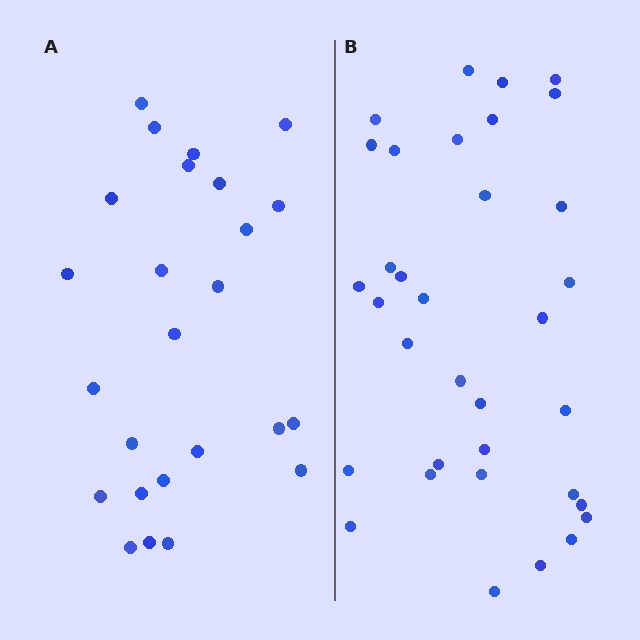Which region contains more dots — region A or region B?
Region B (the right region) has more dots.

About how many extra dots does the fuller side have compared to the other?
Region B has roughly 8 or so more dots than region A.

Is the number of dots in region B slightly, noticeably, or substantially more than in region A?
Region B has noticeably more, but not dramatically so. The ratio is roughly 1.4 to 1.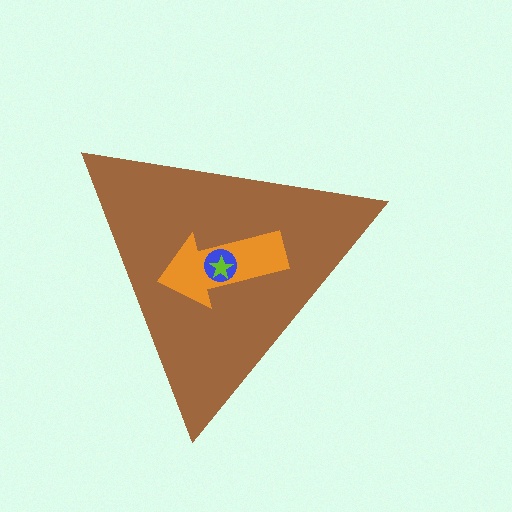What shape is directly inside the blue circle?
The lime star.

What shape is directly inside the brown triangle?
The orange arrow.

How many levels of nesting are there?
4.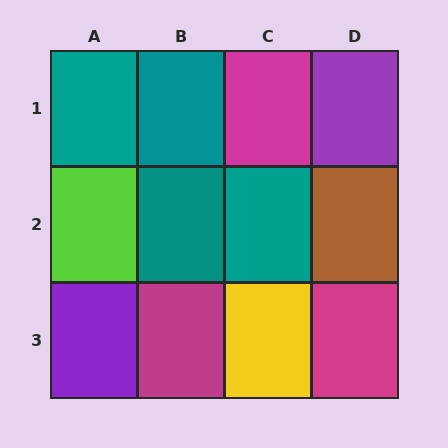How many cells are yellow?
1 cell is yellow.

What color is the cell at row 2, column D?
Brown.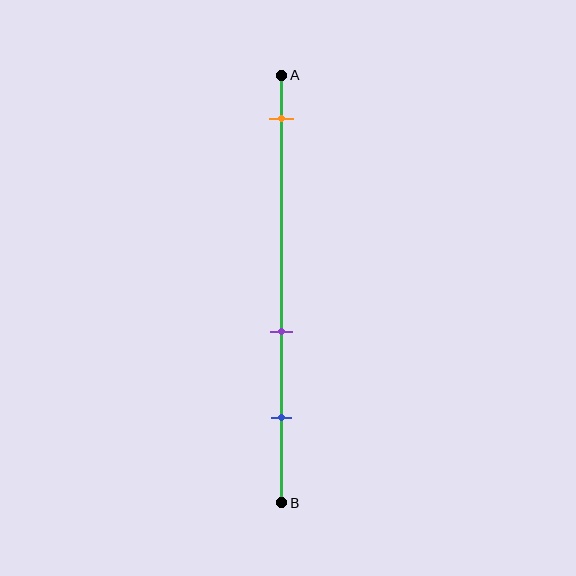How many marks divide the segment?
There are 3 marks dividing the segment.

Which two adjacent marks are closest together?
The purple and blue marks are the closest adjacent pair.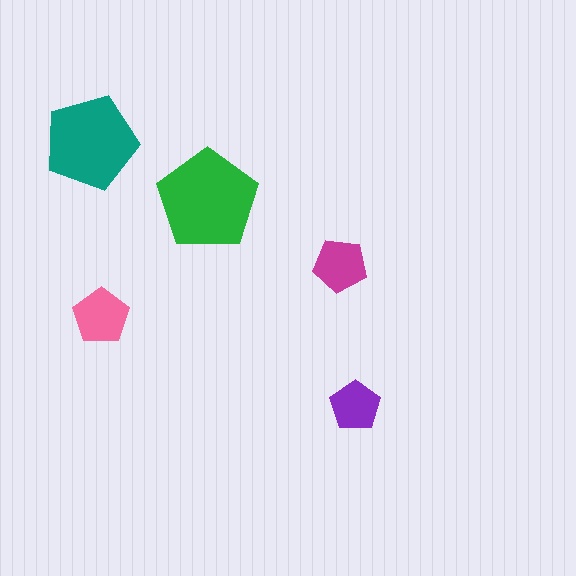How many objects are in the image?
There are 5 objects in the image.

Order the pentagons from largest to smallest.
the green one, the teal one, the pink one, the magenta one, the purple one.